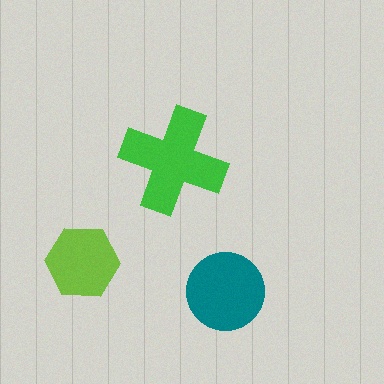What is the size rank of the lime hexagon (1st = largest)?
3rd.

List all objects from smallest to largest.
The lime hexagon, the teal circle, the green cross.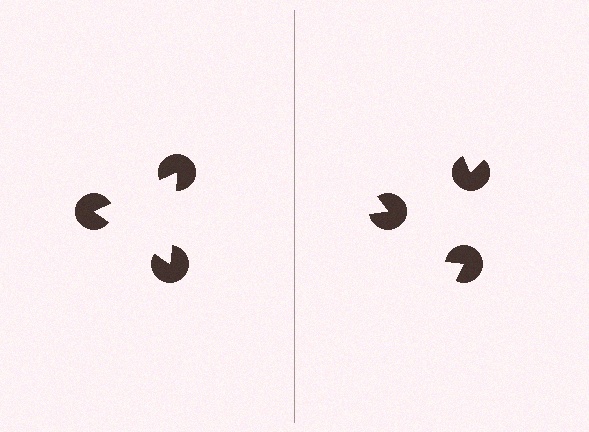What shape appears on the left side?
An illusory triangle.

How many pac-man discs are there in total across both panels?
6 — 3 on each side.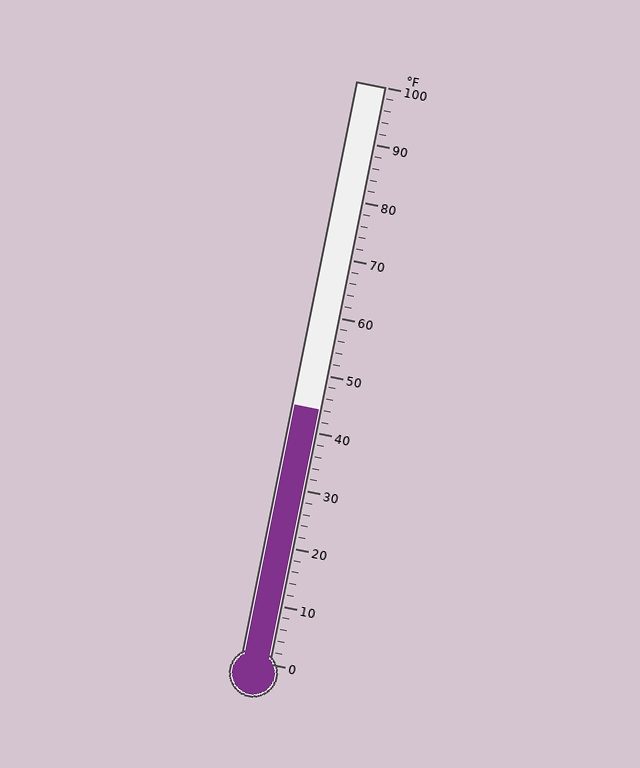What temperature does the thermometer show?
The thermometer shows approximately 44°F.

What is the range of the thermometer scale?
The thermometer scale ranges from 0°F to 100°F.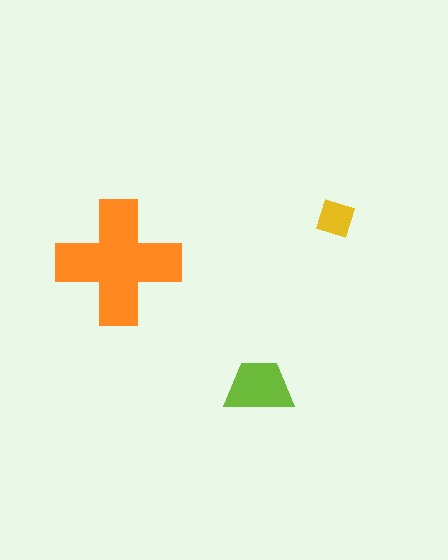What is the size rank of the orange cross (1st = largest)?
1st.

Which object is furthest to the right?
The yellow diamond is rightmost.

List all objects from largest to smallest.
The orange cross, the lime trapezoid, the yellow diamond.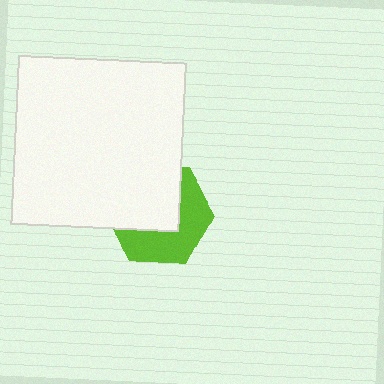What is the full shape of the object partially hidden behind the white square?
The partially hidden object is a lime hexagon.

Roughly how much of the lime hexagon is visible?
About half of it is visible (roughly 47%).